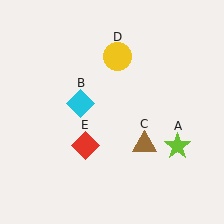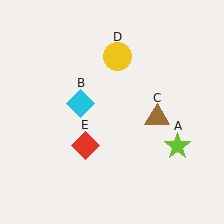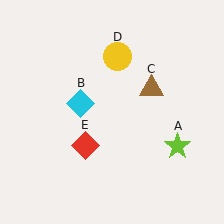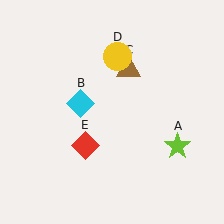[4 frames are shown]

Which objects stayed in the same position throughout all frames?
Lime star (object A) and cyan diamond (object B) and yellow circle (object D) and red diamond (object E) remained stationary.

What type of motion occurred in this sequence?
The brown triangle (object C) rotated counterclockwise around the center of the scene.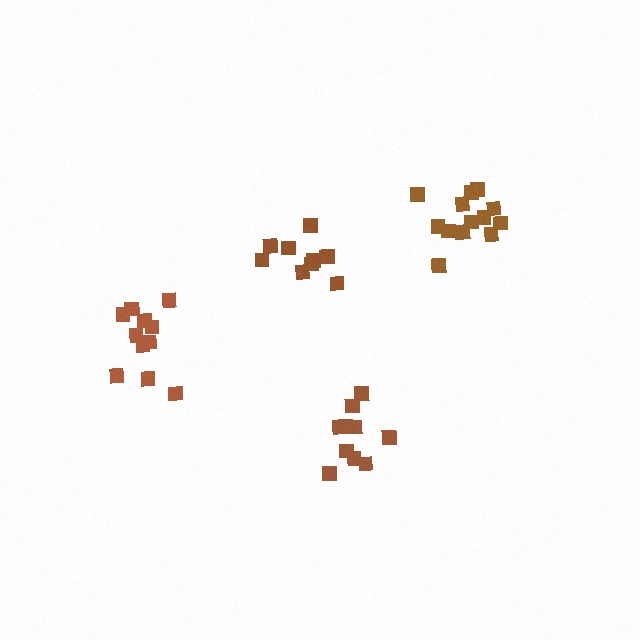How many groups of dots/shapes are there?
There are 4 groups.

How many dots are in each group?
Group 1: 10 dots, Group 2: 14 dots, Group 3: 10 dots, Group 4: 11 dots (45 total).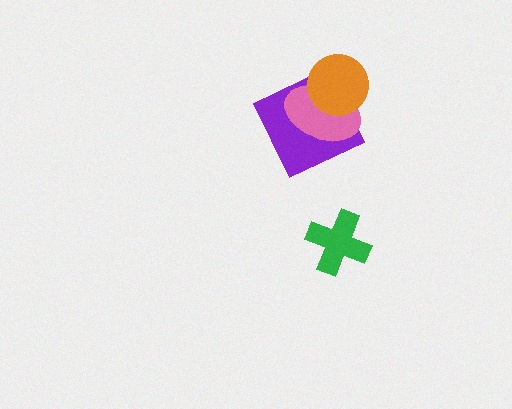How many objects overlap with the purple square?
2 objects overlap with the purple square.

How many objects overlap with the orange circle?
2 objects overlap with the orange circle.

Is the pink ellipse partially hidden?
Yes, it is partially covered by another shape.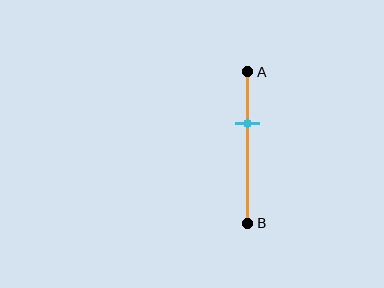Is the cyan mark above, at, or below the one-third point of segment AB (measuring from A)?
The cyan mark is approximately at the one-third point of segment AB.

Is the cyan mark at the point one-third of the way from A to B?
Yes, the mark is approximately at the one-third point.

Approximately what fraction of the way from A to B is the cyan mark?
The cyan mark is approximately 35% of the way from A to B.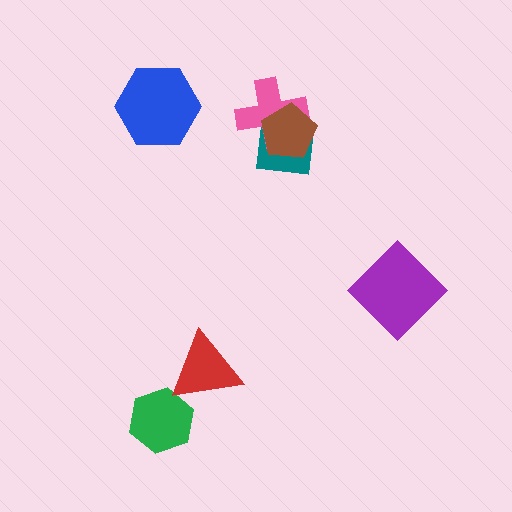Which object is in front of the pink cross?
The brown pentagon is in front of the pink cross.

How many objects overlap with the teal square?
2 objects overlap with the teal square.